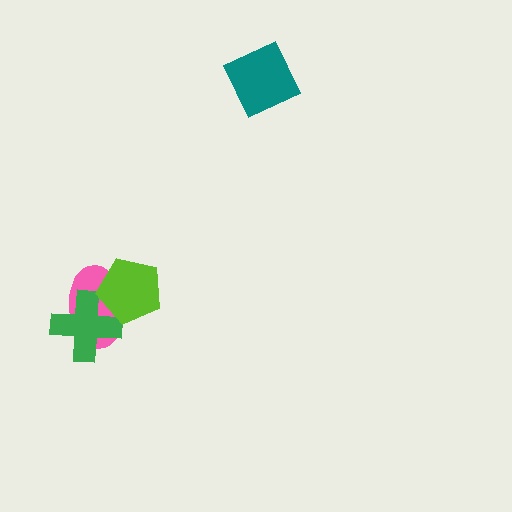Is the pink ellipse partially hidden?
Yes, it is partially covered by another shape.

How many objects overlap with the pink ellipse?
2 objects overlap with the pink ellipse.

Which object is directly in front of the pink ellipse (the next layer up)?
The green cross is directly in front of the pink ellipse.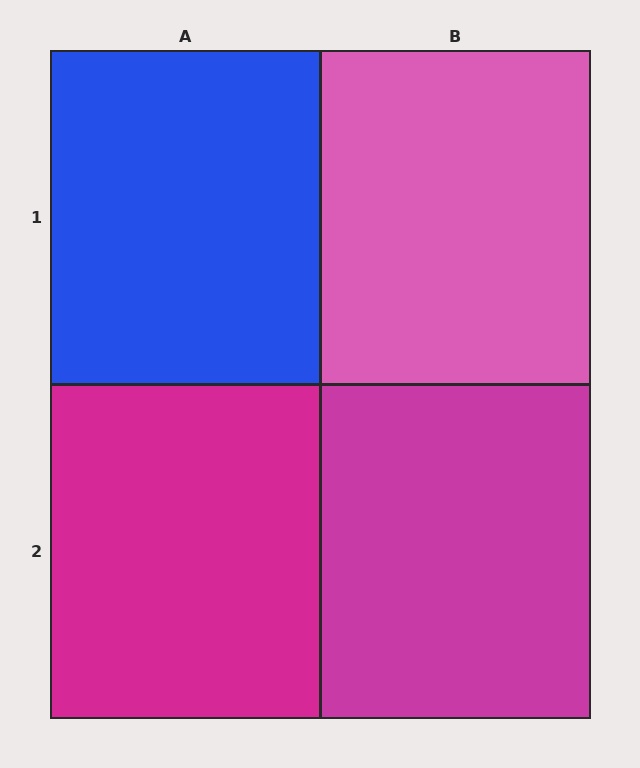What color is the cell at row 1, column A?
Blue.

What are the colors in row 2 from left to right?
Magenta, magenta.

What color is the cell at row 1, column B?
Pink.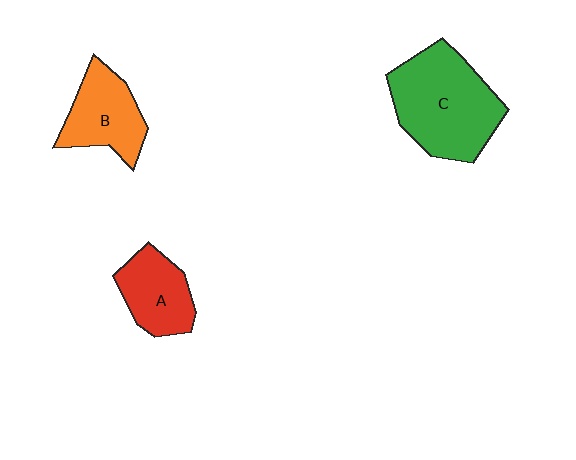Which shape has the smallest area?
Shape A (red).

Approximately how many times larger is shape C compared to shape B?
Approximately 1.7 times.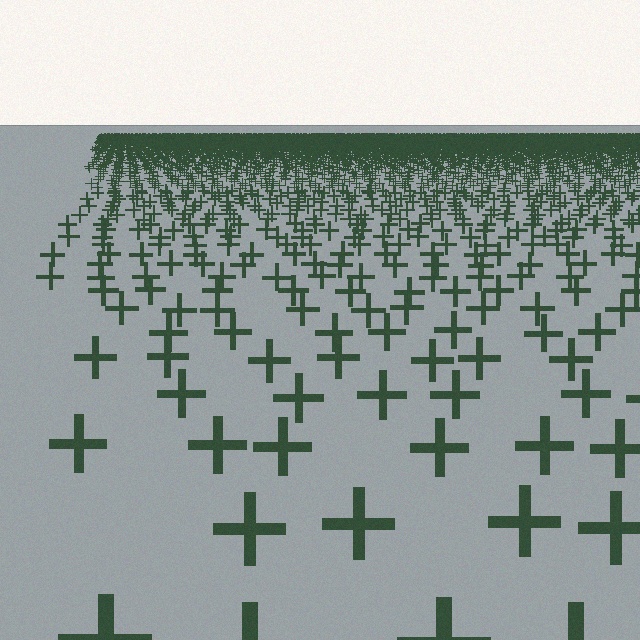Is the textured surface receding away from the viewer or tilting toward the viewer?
The surface is receding away from the viewer. Texture elements get smaller and denser toward the top.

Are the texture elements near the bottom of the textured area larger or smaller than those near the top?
Larger. Near the bottom, elements are closer to the viewer and appear at a bigger on-screen size.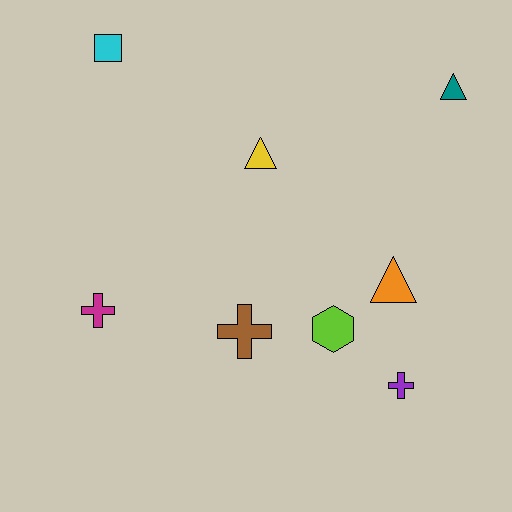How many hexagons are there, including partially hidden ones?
There is 1 hexagon.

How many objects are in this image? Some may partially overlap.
There are 8 objects.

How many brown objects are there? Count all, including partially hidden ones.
There is 1 brown object.